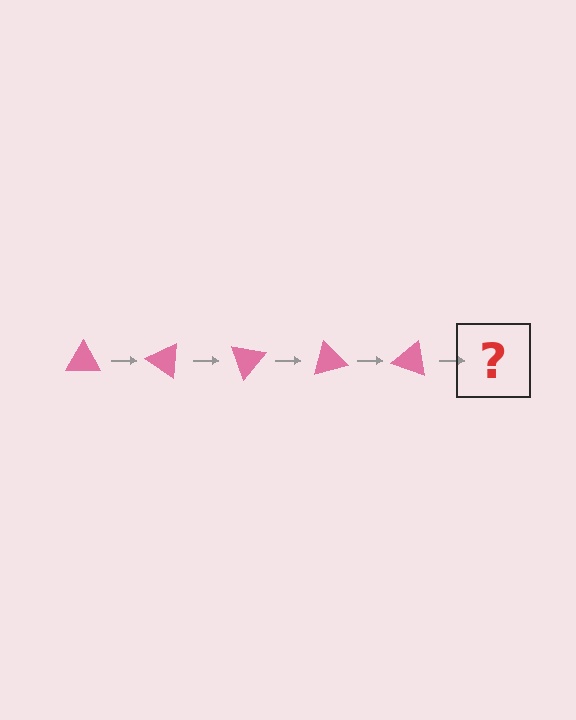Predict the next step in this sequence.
The next step is a pink triangle rotated 175 degrees.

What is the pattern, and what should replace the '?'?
The pattern is that the triangle rotates 35 degrees each step. The '?' should be a pink triangle rotated 175 degrees.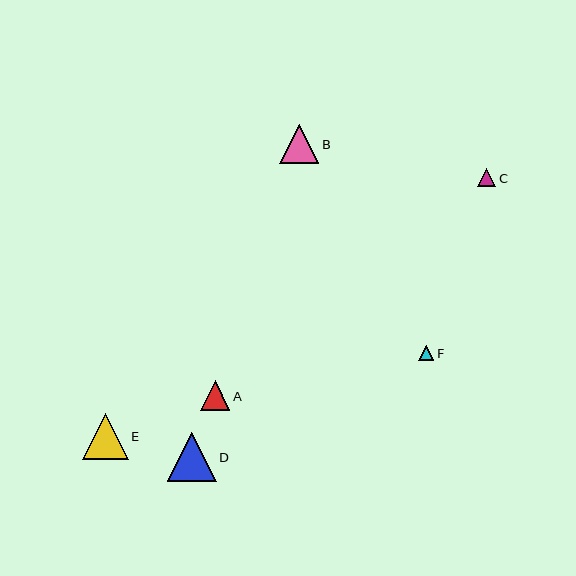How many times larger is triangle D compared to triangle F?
Triangle D is approximately 3.3 times the size of triangle F.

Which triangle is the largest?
Triangle D is the largest with a size of approximately 49 pixels.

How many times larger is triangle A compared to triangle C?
Triangle A is approximately 1.7 times the size of triangle C.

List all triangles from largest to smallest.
From largest to smallest: D, E, B, A, C, F.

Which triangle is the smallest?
Triangle F is the smallest with a size of approximately 15 pixels.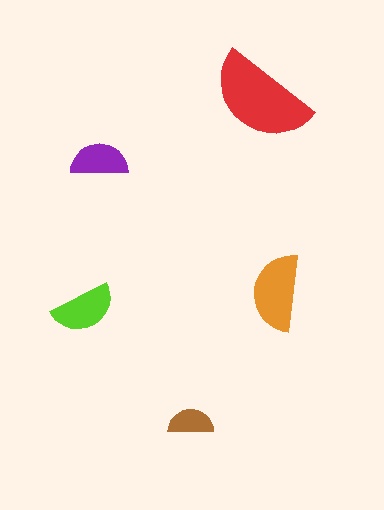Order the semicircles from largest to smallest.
the red one, the orange one, the lime one, the purple one, the brown one.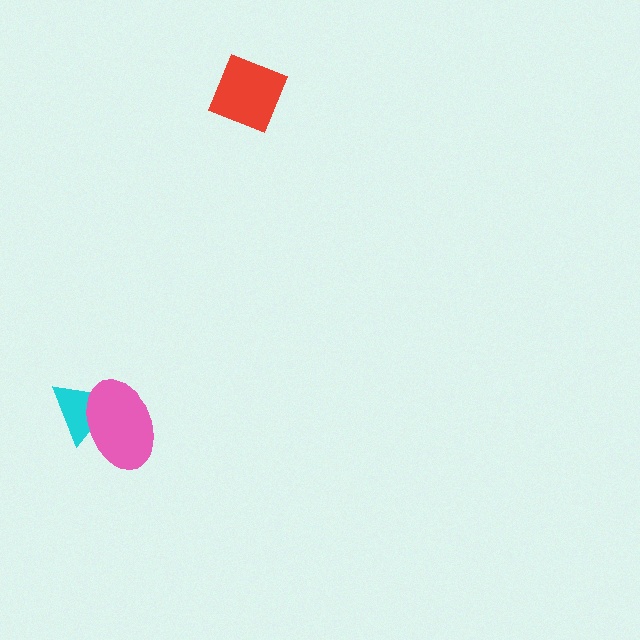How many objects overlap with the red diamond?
0 objects overlap with the red diamond.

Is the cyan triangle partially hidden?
Yes, it is partially covered by another shape.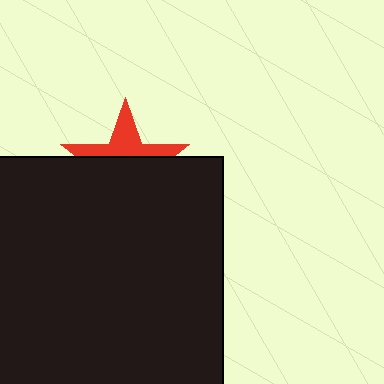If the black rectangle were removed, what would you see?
You would see the complete red star.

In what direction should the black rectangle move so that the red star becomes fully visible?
The black rectangle should move down. That is the shortest direction to clear the overlap and leave the red star fully visible.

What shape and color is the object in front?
The object in front is a black rectangle.